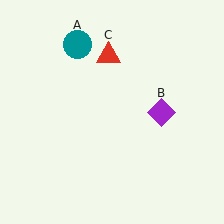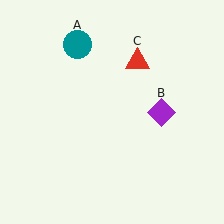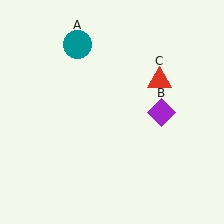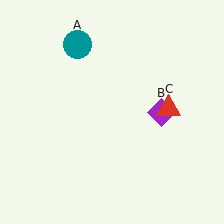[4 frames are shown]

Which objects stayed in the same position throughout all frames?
Teal circle (object A) and purple diamond (object B) remained stationary.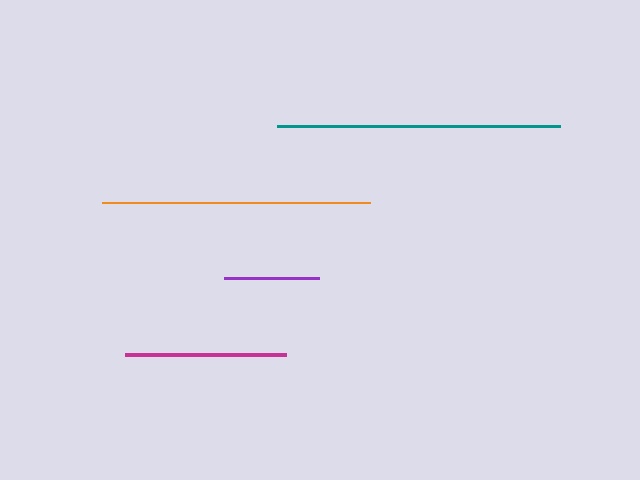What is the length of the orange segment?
The orange segment is approximately 268 pixels long.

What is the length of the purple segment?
The purple segment is approximately 95 pixels long.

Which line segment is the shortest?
The purple line is the shortest at approximately 95 pixels.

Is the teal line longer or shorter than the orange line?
The teal line is longer than the orange line.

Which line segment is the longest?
The teal line is the longest at approximately 283 pixels.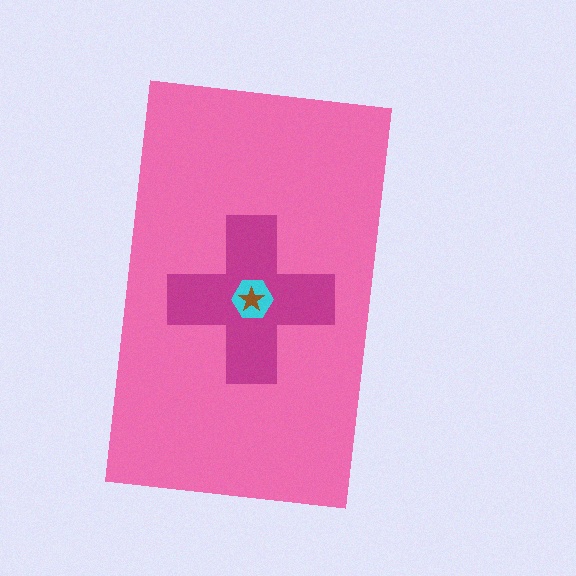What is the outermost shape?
The pink rectangle.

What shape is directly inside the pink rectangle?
The magenta cross.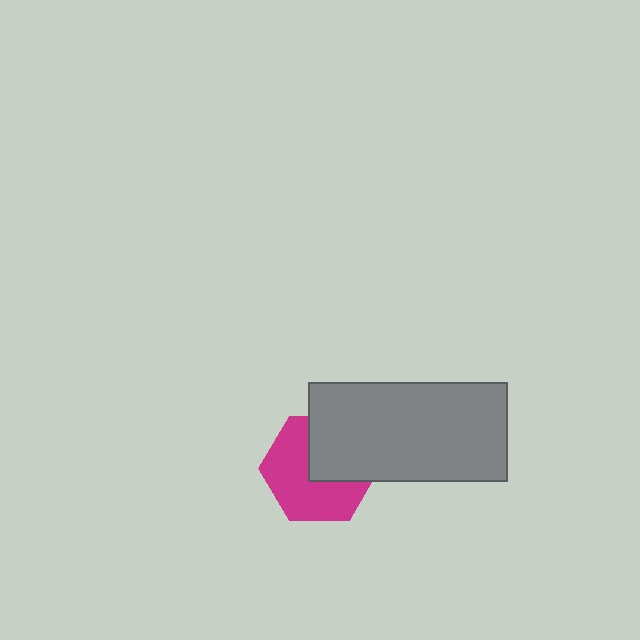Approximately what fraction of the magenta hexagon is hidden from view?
Roughly 41% of the magenta hexagon is hidden behind the gray rectangle.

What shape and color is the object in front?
The object in front is a gray rectangle.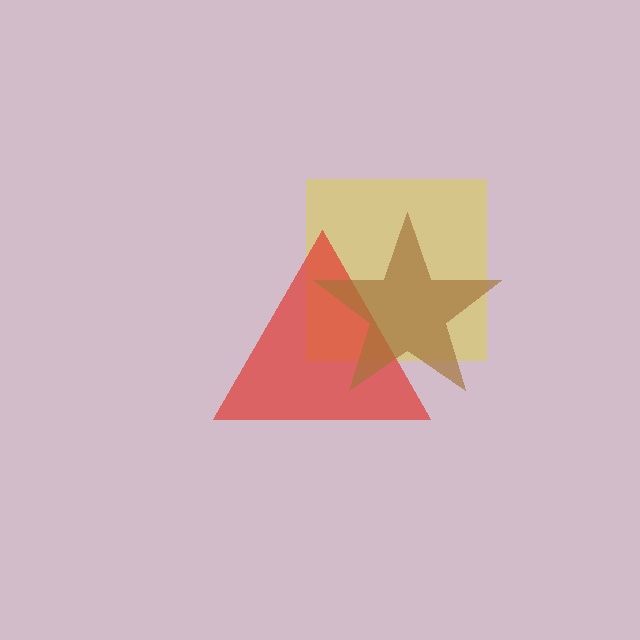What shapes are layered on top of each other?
The layered shapes are: a yellow square, a red triangle, a brown star.